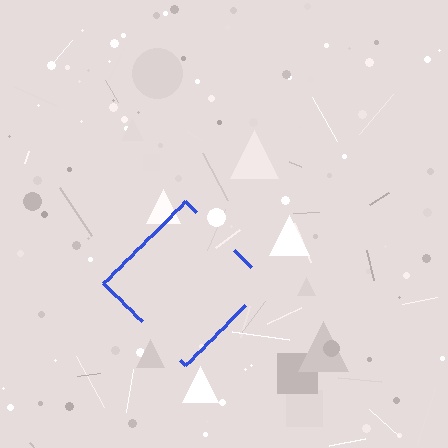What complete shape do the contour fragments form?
The contour fragments form a diamond.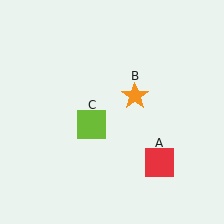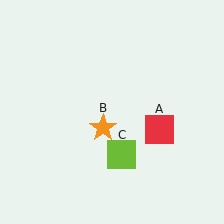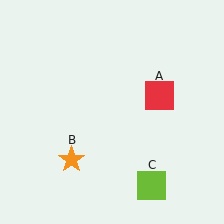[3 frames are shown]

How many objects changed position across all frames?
3 objects changed position: red square (object A), orange star (object B), lime square (object C).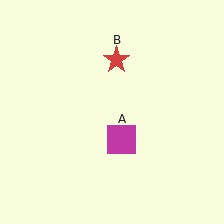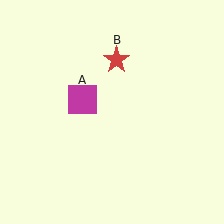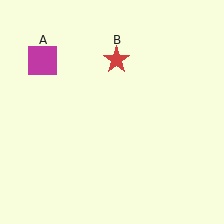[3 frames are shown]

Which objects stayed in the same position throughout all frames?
Red star (object B) remained stationary.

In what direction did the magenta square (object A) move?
The magenta square (object A) moved up and to the left.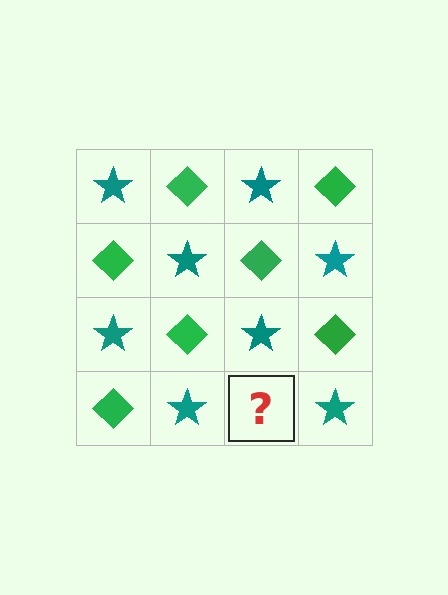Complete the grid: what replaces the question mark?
The question mark should be replaced with a green diamond.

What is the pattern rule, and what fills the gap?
The rule is that it alternates teal star and green diamond in a checkerboard pattern. The gap should be filled with a green diamond.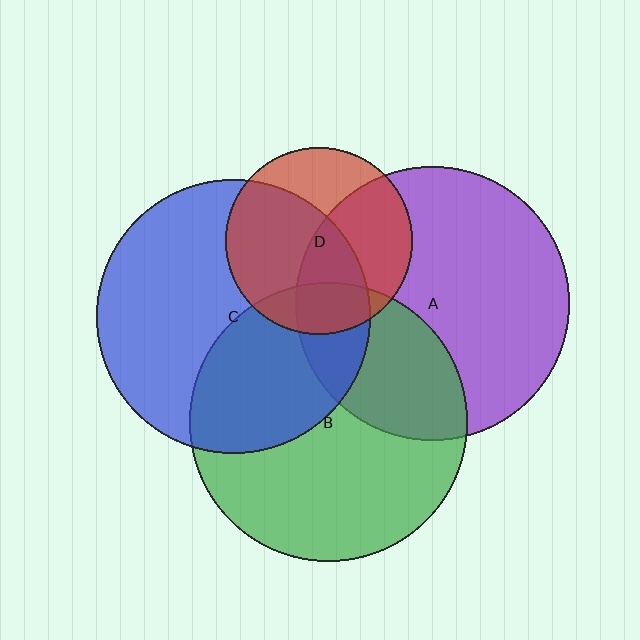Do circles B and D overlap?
Yes.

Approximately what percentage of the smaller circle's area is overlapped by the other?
Approximately 20%.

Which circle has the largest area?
Circle B (green).